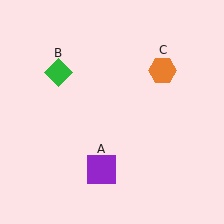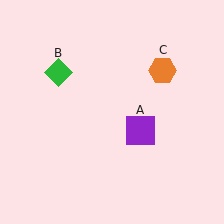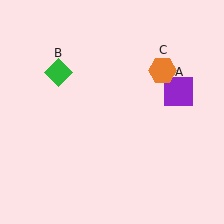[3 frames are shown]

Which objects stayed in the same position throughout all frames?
Green diamond (object B) and orange hexagon (object C) remained stationary.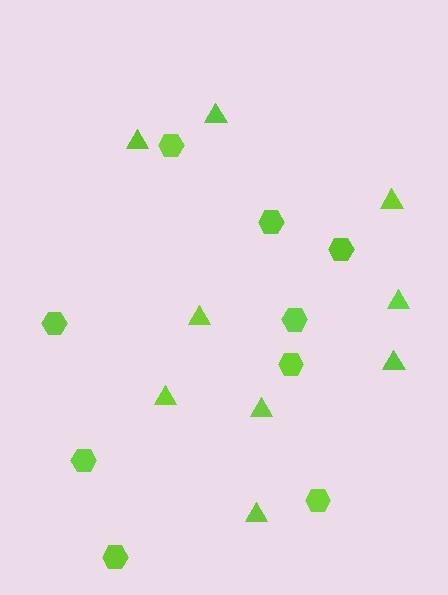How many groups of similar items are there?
There are 2 groups: one group of hexagons (9) and one group of triangles (9).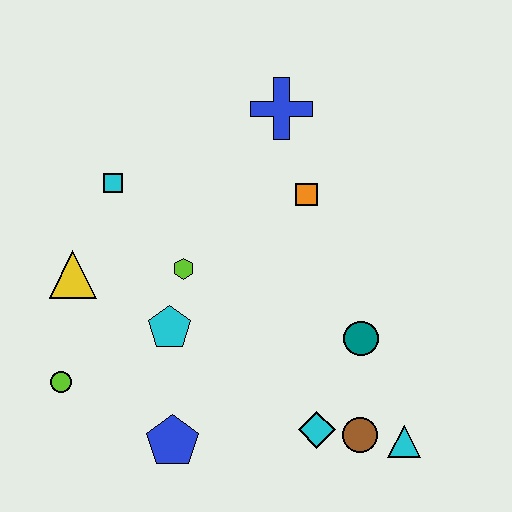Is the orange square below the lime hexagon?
No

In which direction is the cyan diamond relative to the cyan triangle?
The cyan diamond is to the left of the cyan triangle.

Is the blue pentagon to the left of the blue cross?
Yes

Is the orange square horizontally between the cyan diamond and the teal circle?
No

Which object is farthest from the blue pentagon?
The blue cross is farthest from the blue pentagon.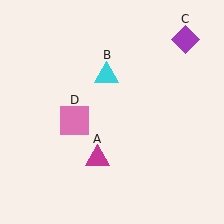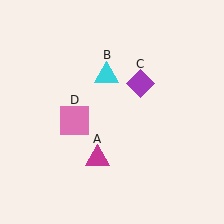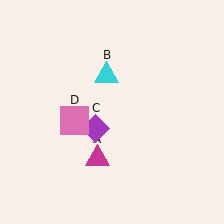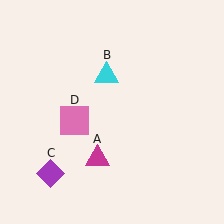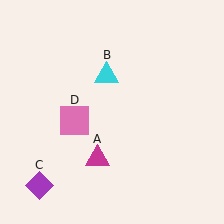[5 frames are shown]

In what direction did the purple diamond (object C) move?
The purple diamond (object C) moved down and to the left.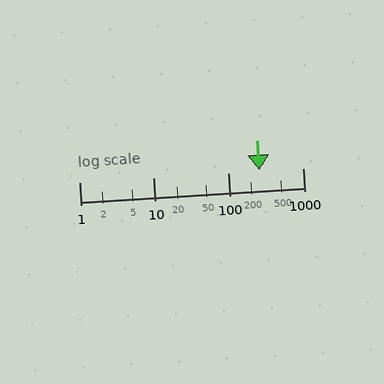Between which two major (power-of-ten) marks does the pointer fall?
The pointer is between 100 and 1000.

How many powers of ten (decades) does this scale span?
The scale spans 3 decades, from 1 to 1000.